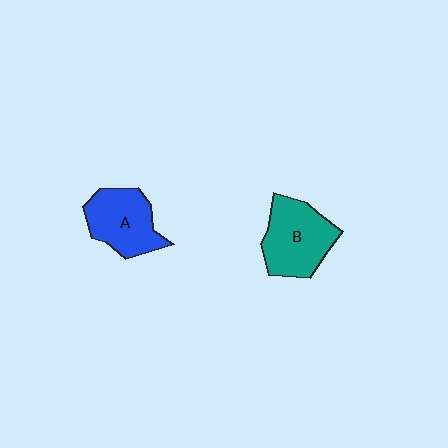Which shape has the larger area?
Shape B (teal).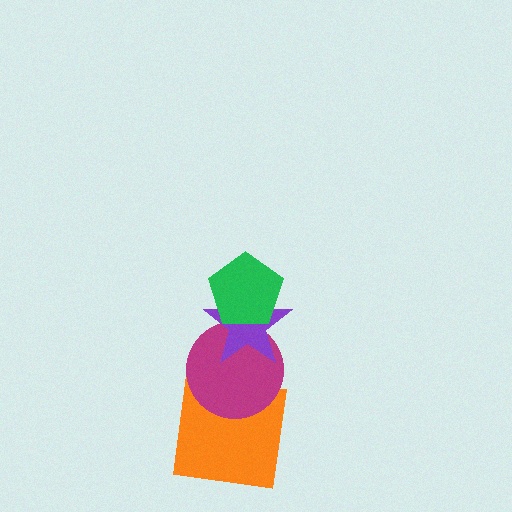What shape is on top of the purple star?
The green pentagon is on top of the purple star.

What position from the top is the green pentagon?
The green pentagon is 1st from the top.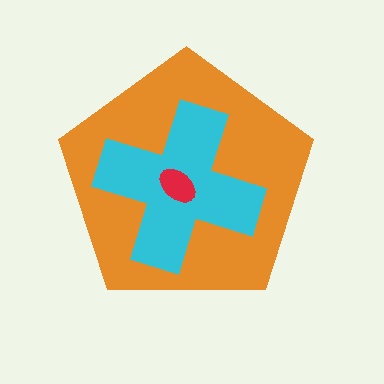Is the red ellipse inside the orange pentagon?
Yes.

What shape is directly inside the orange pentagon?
The cyan cross.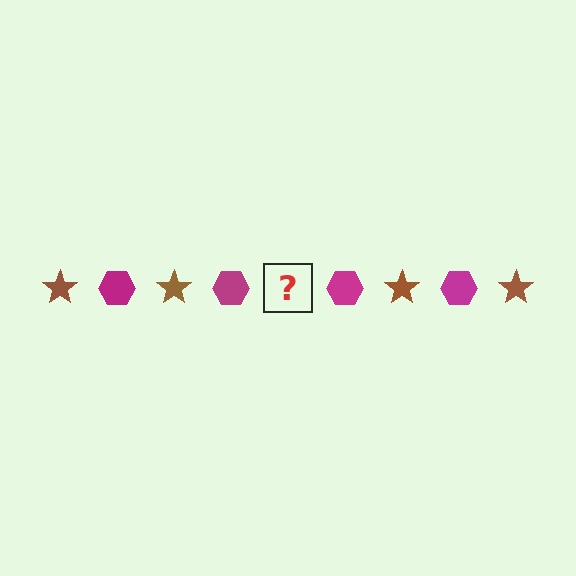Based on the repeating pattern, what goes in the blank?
The blank should be a brown star.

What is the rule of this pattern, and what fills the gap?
The rule is that the pattern alternates between brown star and magenta hexagon. The gap should be filled with a brown star.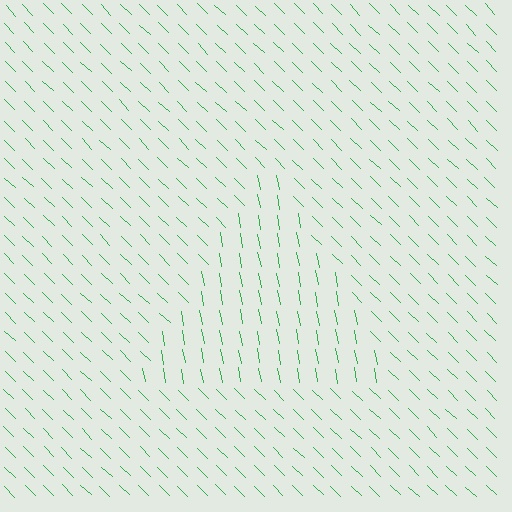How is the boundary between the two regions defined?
The boundary is defined purely by a change in line orientation (approximately 35 degrees difference). All lines are the same color and thickness.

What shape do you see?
I see a triangle.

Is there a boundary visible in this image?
Yes, there is a texture boundary formed by a change in line orientation.